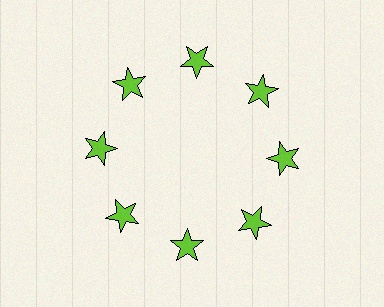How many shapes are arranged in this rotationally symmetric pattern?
There are 8 shapes, arranged in 8 groups of 1.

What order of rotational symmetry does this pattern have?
This pattern has 8-fold rotational symmetry.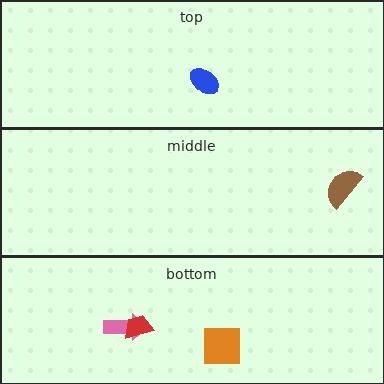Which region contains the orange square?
The bottom region.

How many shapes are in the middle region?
1.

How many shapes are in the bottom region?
3.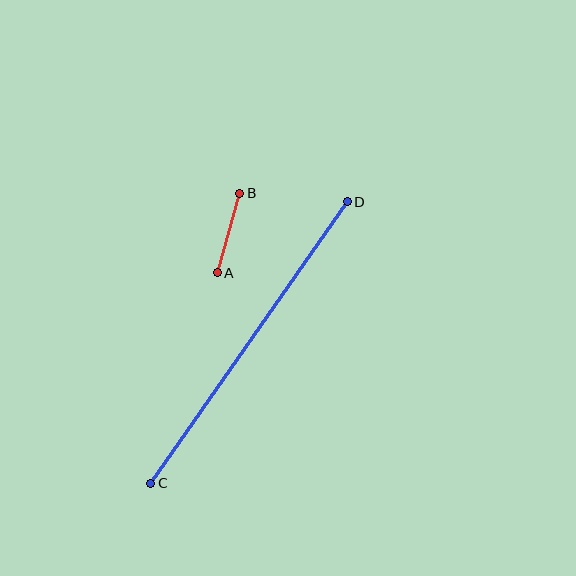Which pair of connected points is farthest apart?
Points C and D are farthest apart.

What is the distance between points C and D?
The distance is approximately 343 pixels.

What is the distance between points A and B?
The distance is approximately 83 pixels.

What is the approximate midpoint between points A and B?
The midpoint is at approximately (229, 233) pixels.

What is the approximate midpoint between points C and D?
The midpoint is at approximately (249, 342) pixels.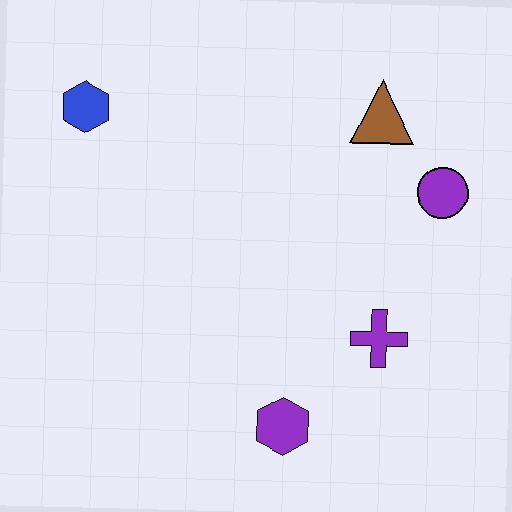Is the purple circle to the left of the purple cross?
No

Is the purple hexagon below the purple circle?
Yes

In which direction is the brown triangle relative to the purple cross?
The brown triangle is above the purple cross.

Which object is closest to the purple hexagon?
The purple cross is closest to the purple hexagon.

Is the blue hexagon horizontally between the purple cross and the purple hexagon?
No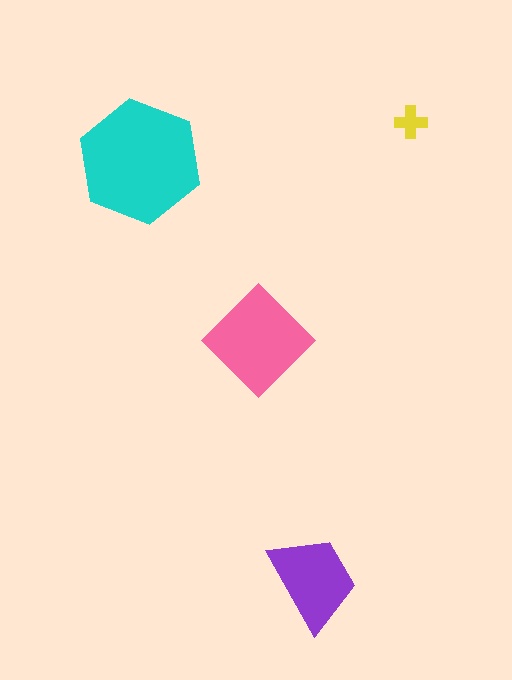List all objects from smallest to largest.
The yellow cross, the purple trapezoid, the pink diamond, the cyan hexagon.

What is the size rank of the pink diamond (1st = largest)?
2nd.